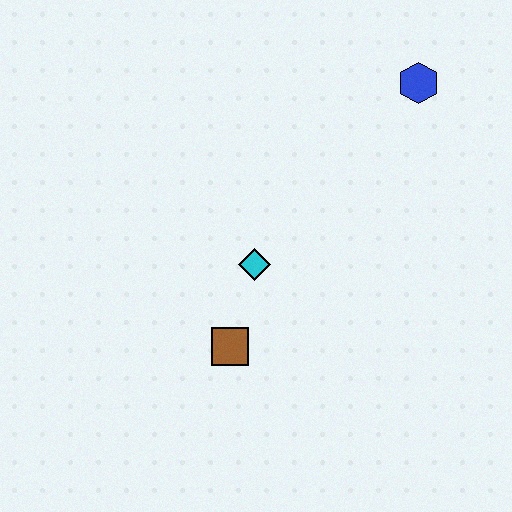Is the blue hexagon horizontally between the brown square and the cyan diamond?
No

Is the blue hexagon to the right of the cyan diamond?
Yes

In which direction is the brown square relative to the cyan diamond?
The brown square is below the cyan diamond.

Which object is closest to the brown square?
The cyan diamond is closest to the brown square.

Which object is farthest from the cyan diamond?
The blue hexagon is farthest from the cyan diamond.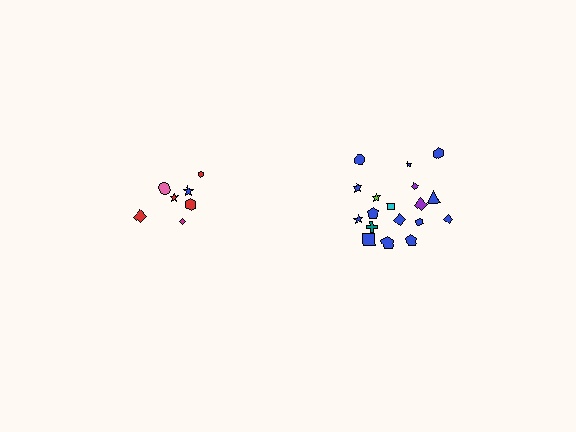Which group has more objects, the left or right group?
The right group.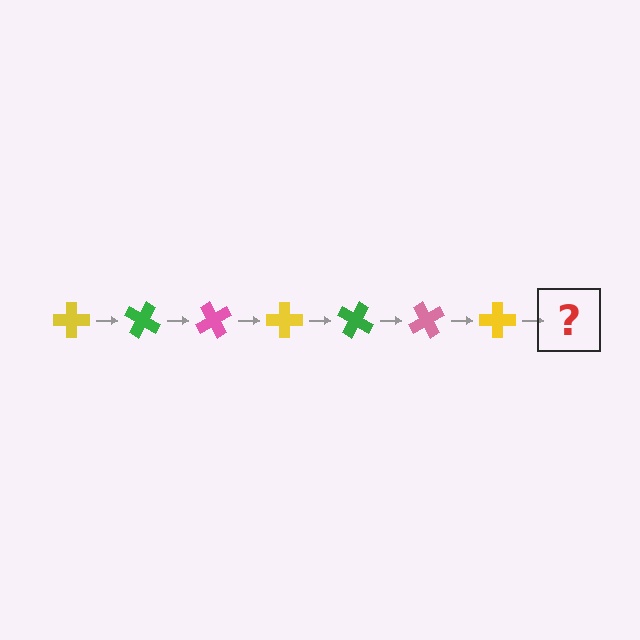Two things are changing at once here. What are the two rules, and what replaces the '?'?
The two rules are that it rotates 30 degrees each step and the color cycles through yellow, green, and pink. The '?' should be a green cross, rotated 210 degrees from the start.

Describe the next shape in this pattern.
It should be a green cross, rotated 210 degrees from the start.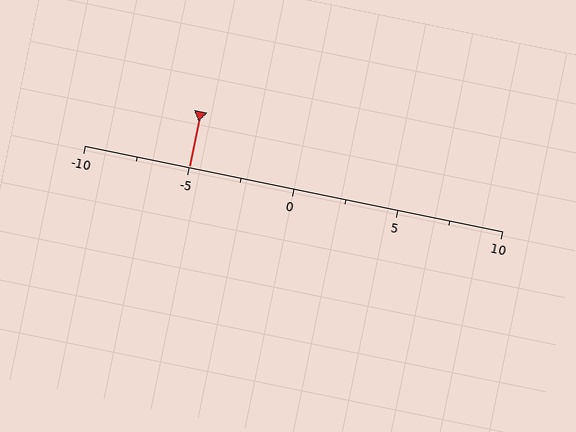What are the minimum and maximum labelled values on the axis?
The axis runs from -10 to 10.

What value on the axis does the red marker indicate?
The marker indicates approximately -5.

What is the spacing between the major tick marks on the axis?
The major ticks are spaced 5 apart.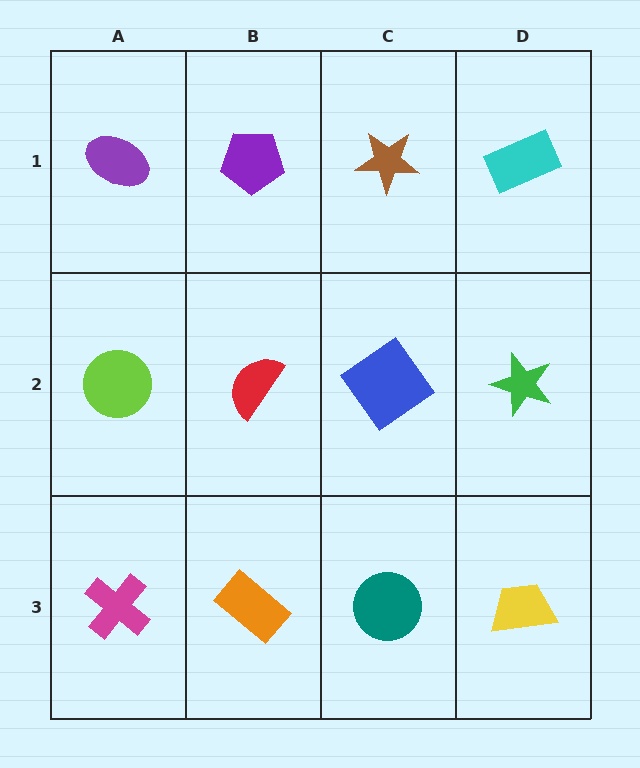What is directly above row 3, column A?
A lime circle.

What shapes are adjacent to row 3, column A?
A lime circle (row 2, column A), an orange rectangle (row 3, column B).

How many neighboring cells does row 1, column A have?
2.